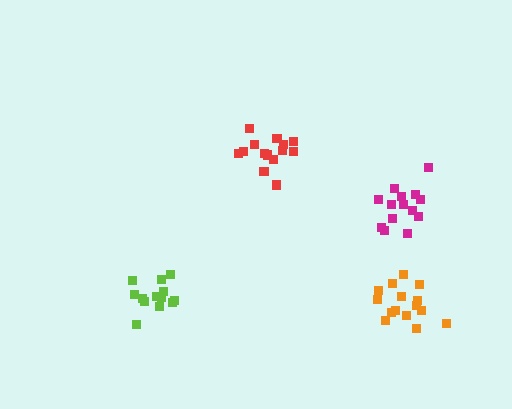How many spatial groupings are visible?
There are 4 spatial groupings.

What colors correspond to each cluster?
The clusters are colored: red, lime, orange, magenta.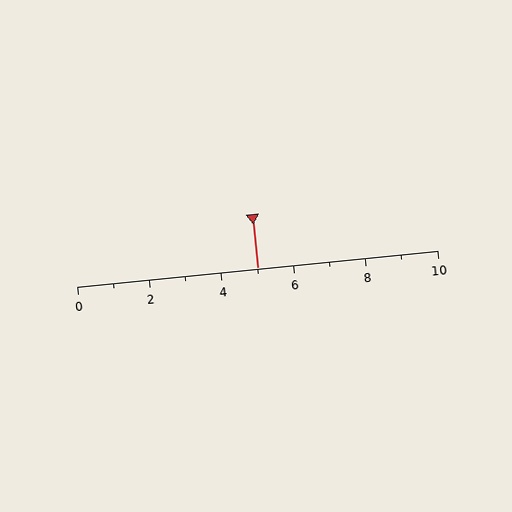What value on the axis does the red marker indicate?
The marker indicates approximately 5.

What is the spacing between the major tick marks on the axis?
The major ticks are spaced 2 apart.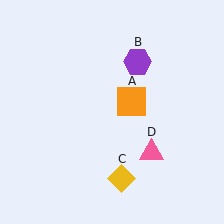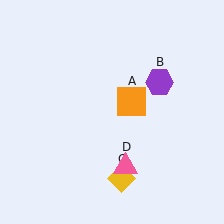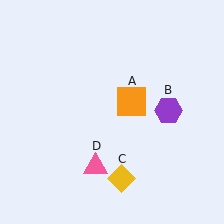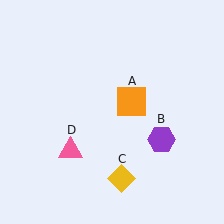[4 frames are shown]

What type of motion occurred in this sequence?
The purple hexagon (object B), pink triangle (object D) rotated clockwise around the center of the scene.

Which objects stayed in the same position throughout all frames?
Orange square (object A) and yellow diamond (object C) remained stationary.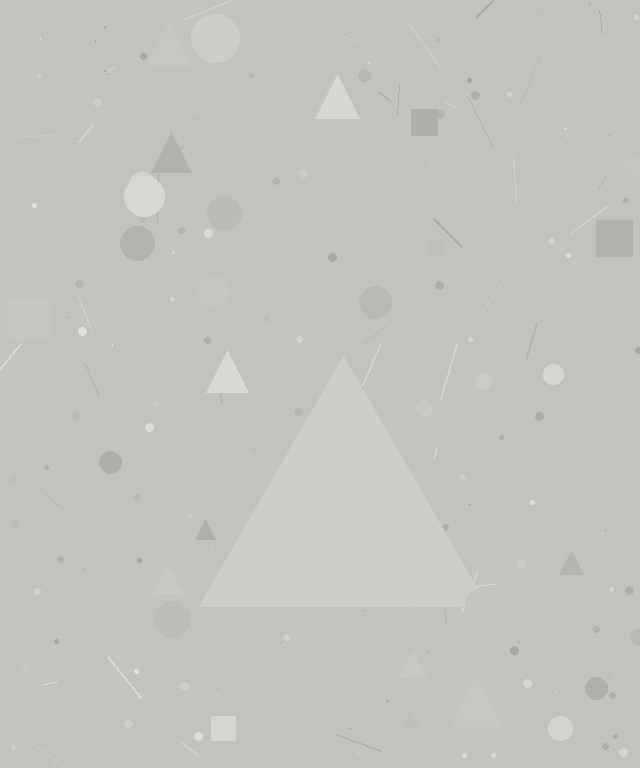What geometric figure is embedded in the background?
A triangle is embedded in the background.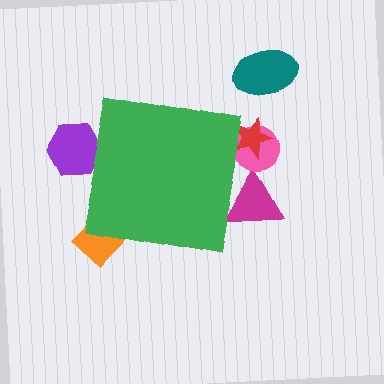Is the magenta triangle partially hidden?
Yes, the magenta triangle is partially hidden behind the green square.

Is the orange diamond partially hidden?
Yes, the orange diamond is partially hidden behind the green square.